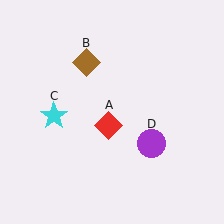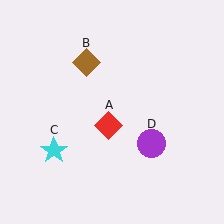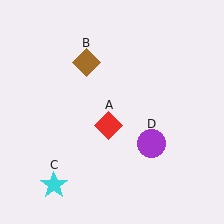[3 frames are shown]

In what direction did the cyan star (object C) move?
The cyan star (object C) moved down.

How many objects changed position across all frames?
1 object changed position: cyan star (object C).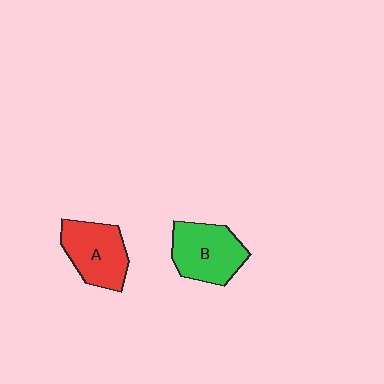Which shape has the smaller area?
Shape A (red).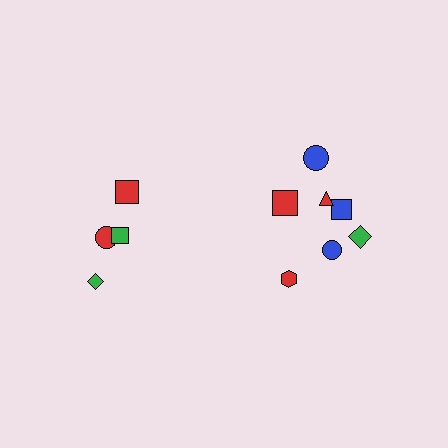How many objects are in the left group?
There are 4 objects.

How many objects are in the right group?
There are 7 objects.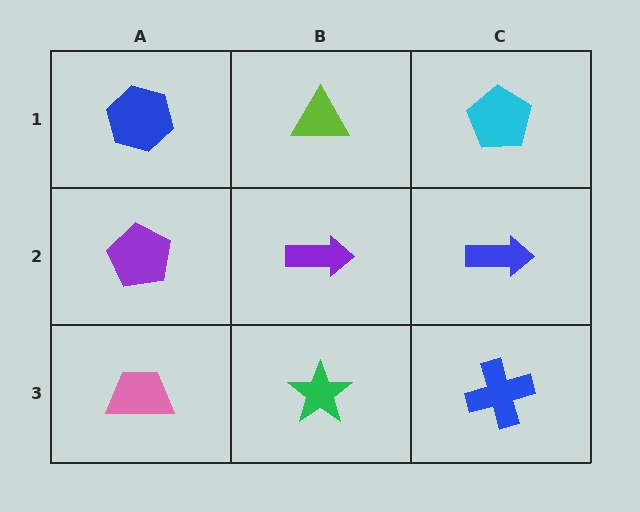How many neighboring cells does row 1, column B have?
3.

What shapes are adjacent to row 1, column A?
A purple pentagon (row 2, column A), a lime triangle (row 1, column B).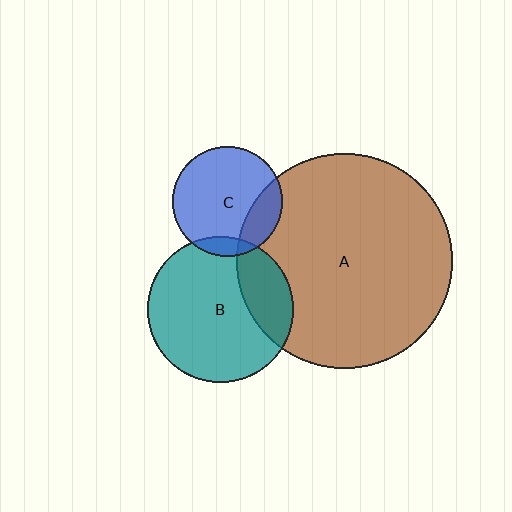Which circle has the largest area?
Circle A (brown).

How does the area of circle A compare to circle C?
Approximately 3.8 times.